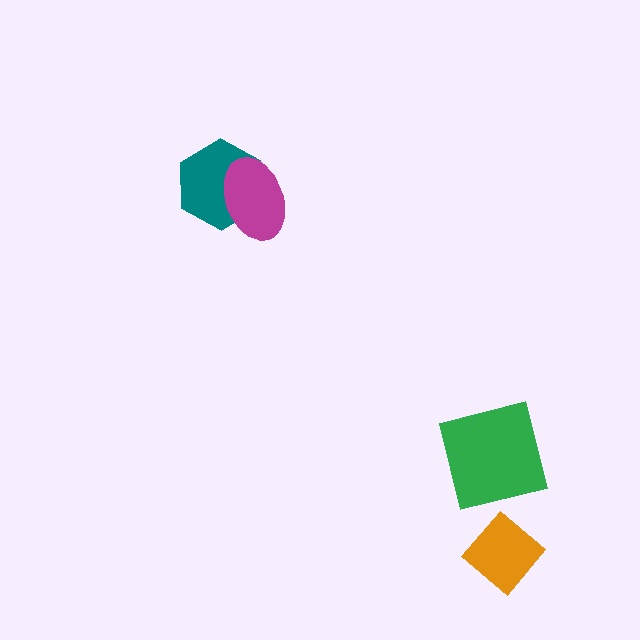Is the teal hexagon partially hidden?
Yes, it is partially covered by another shape.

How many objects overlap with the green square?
0 objects overlap with the green square.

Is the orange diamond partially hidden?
No, no other shape covers it.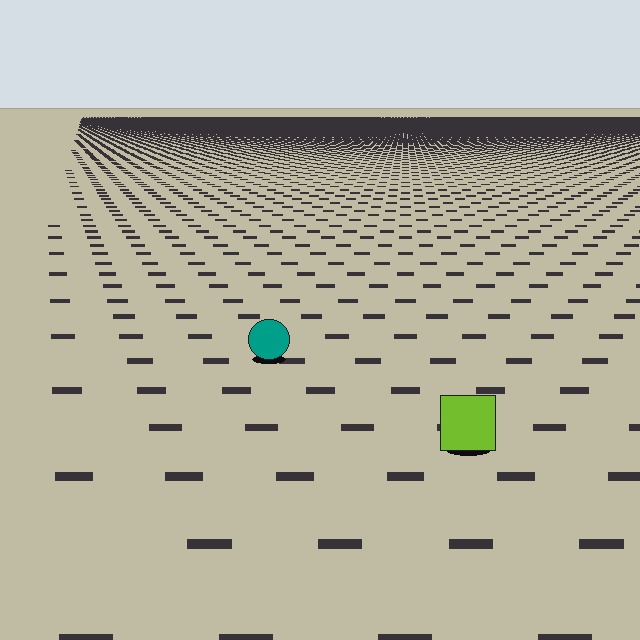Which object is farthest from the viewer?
The teal circle is farthest from the viewer. It appears smaller and the ground texture around it is denser.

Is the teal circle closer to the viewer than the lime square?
No. The lime square is closer — you can tell from the texture gradient: the ground texture is coarser near it.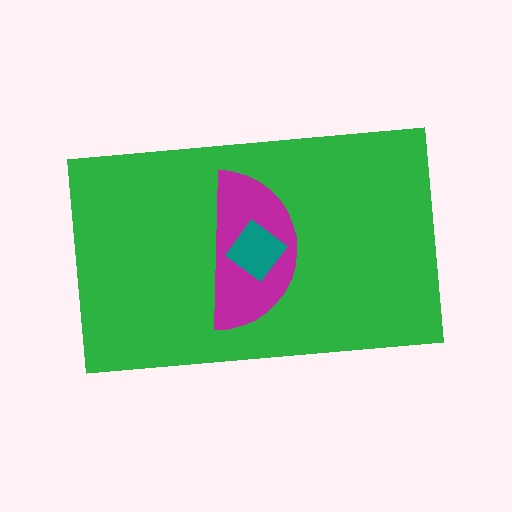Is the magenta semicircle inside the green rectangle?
Yes.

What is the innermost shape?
The teal diamond.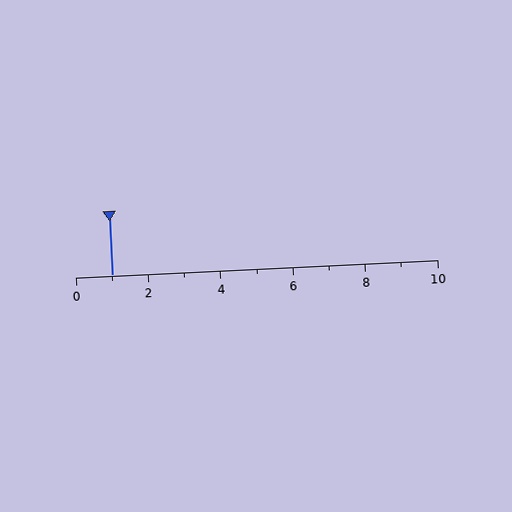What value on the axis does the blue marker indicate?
The marker indicates approximately 1.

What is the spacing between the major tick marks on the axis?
The major ticks are spaced 2 apart.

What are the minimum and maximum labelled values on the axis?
The axis runs from 0 to 10.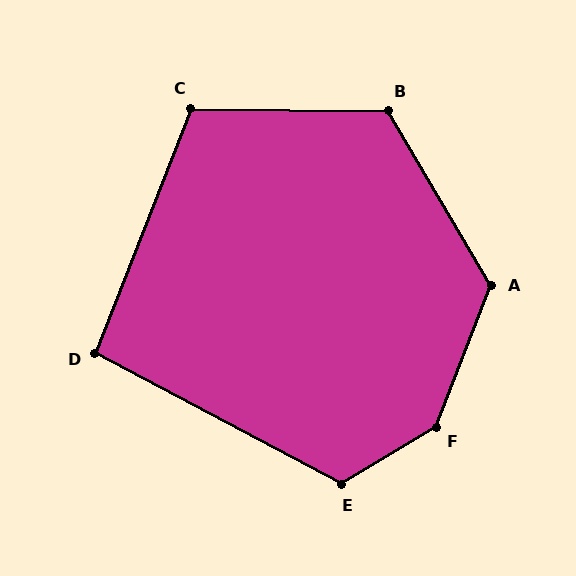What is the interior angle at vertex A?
Approximately 128 degrees (obtuse).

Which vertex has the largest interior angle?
F, at approximately 142 degrees.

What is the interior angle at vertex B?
Approximately 121 degrees (obtuse).